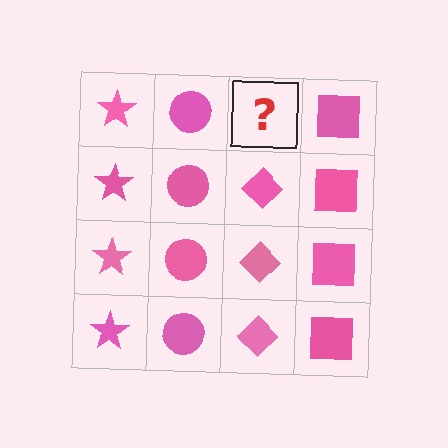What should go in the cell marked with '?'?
The missing cell should contain a pink diamond.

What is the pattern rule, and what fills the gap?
The rule is that each column has a consistent shape. The gap should be filled with a pink diamond.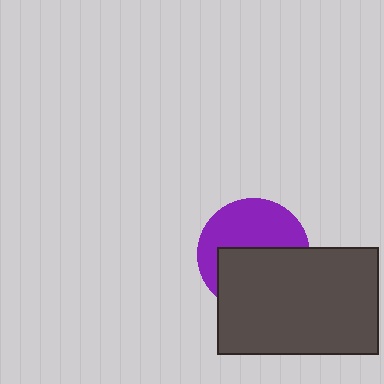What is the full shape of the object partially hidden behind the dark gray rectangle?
The partially hidden object is a purple circle.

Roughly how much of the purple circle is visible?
About half of it is visible (roughly 50%).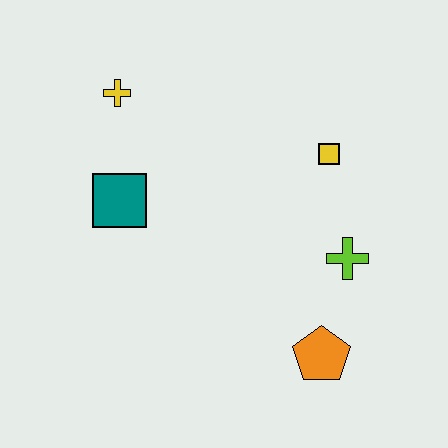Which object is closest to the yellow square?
The lime cross is closest to the yellow square.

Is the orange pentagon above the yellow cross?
No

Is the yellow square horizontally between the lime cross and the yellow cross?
Yes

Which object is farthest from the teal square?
The orange pentagon is farthest from the teal square.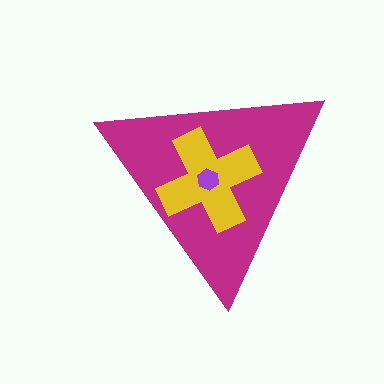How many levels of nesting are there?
3.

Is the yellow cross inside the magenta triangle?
Yes.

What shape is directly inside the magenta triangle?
The yellow cross.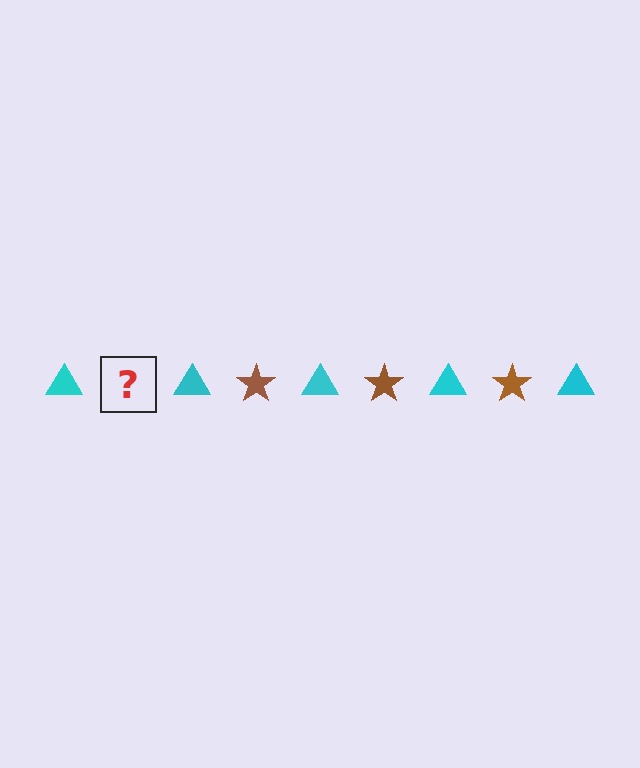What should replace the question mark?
The question mark should be replaced with a brown star.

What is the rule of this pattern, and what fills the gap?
The rule is that the pattern alternates between cyan triangle and brown star. The gap should be filled with a brown star.